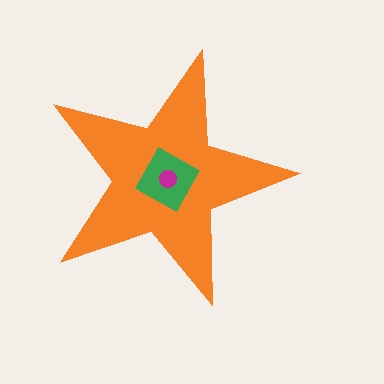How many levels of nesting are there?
3.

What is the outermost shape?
The orange star.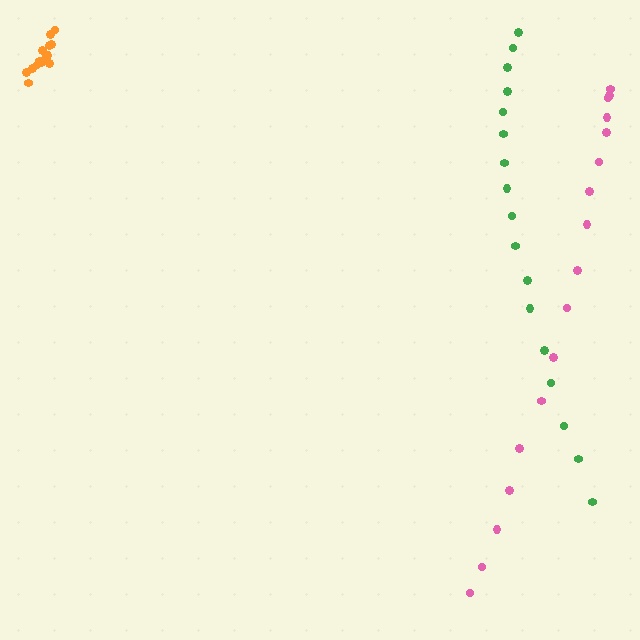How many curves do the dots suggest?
There are 3 distinct paths.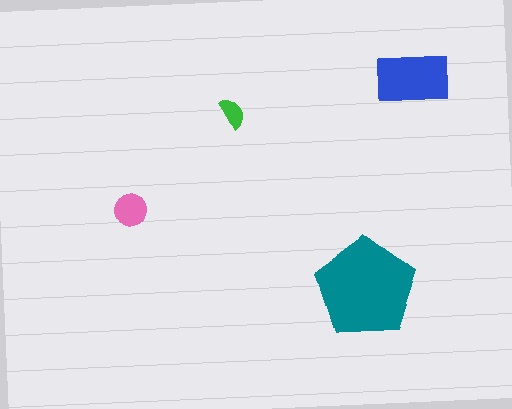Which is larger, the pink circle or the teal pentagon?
The teal pentagon.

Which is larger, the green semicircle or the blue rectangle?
The blue rectangle.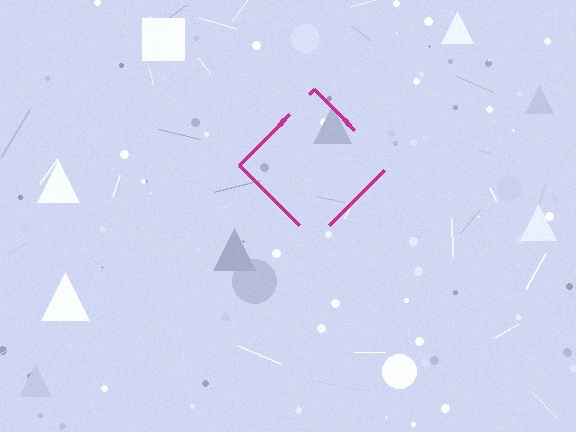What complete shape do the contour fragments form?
The contour fragments form a diamond.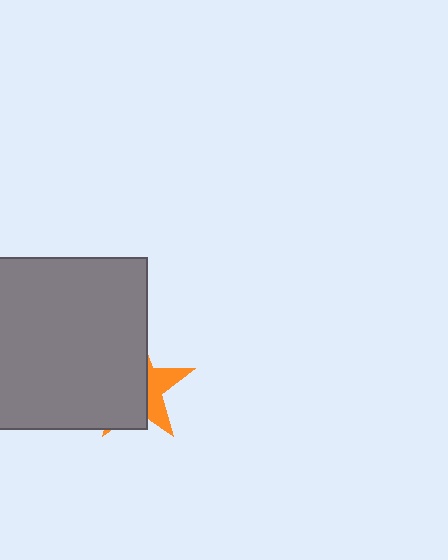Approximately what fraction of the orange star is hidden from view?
Roughly 65% of the orange star is hidden behind the gray square.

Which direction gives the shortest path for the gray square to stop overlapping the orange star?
Moving left gives the shortest separation.